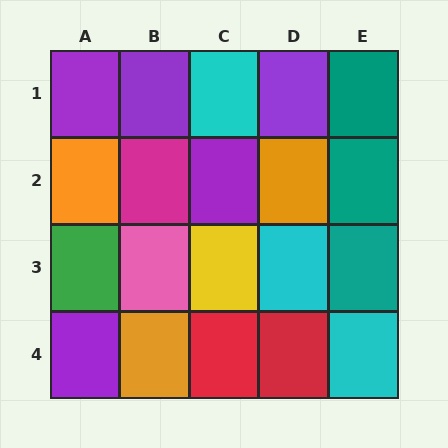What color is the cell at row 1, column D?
Purple.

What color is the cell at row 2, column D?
Orange.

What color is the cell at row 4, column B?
Orange.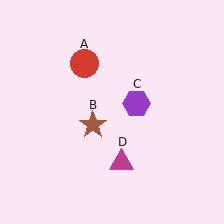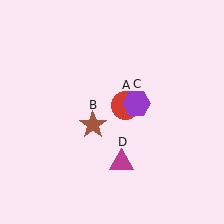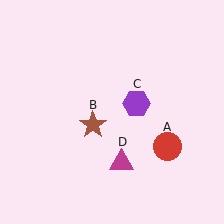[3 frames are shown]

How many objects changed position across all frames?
1 object changed position: red circle (object A).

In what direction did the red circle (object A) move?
The red circle (object A) moved down and to the right.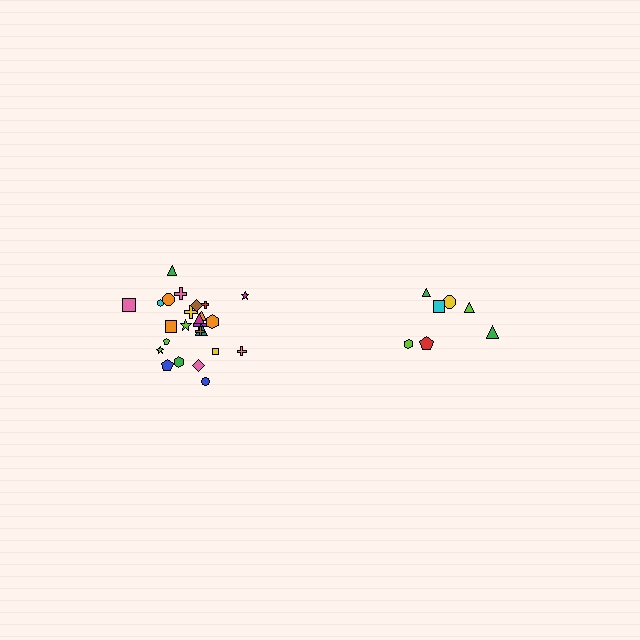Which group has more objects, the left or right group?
The left group.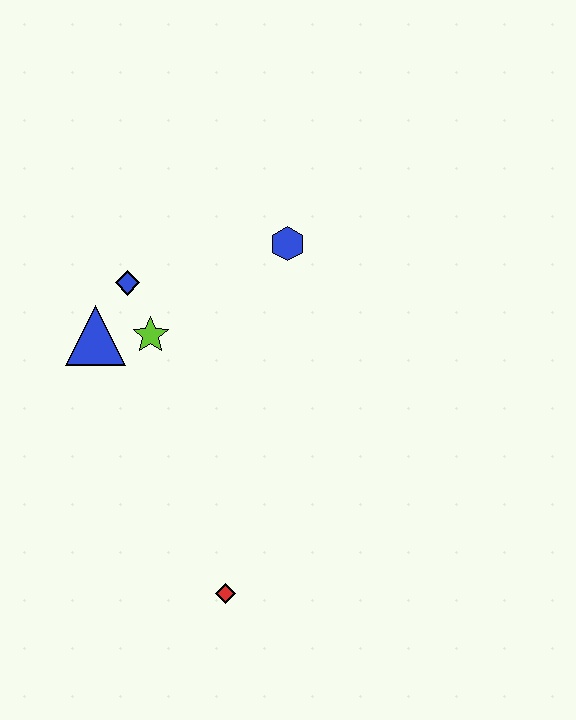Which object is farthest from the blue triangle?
The red diamond is farthest from the blue triangle.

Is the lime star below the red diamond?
No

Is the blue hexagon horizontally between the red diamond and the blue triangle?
No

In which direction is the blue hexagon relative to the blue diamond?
The blue hexagon is to the right of the blue diamond.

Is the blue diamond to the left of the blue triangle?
No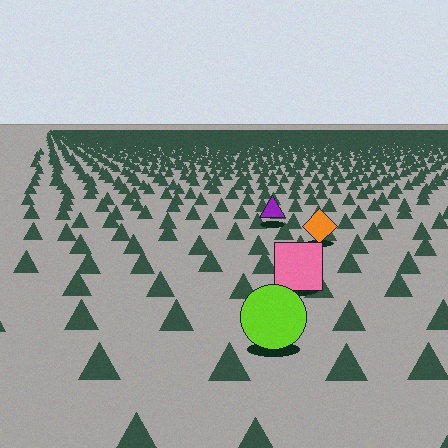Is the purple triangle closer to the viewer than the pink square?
No. The pink square is closer — you can tell from the texture gradient: the ground texture is coarser near it.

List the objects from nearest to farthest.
From nearest to farthest: the lime circle, the pink square, the orange diamond, the purple triangle.